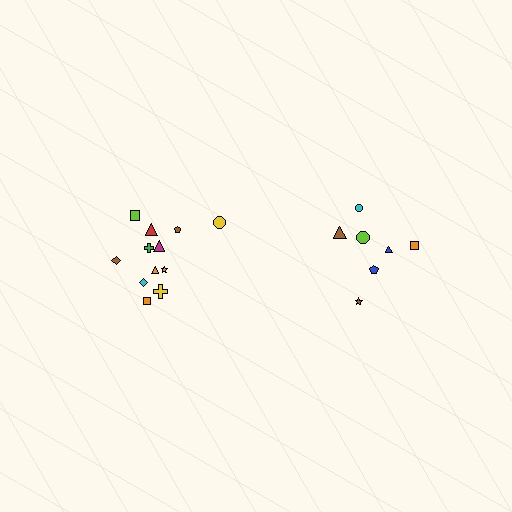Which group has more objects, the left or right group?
The left group.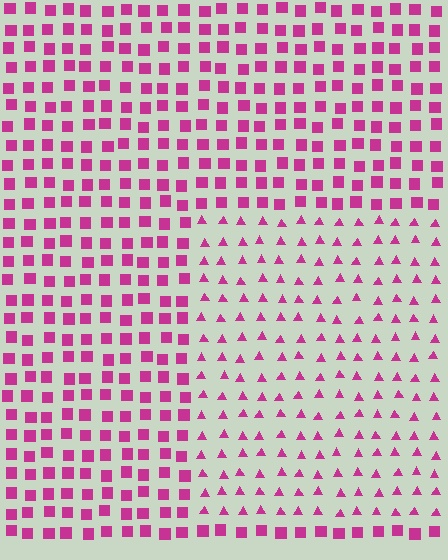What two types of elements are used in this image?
The image uses triangles inside the rectangle region and squares outside it.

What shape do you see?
I see a rectangle.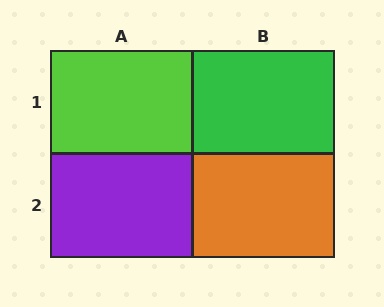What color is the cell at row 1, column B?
Green.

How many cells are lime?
1 cell is lime.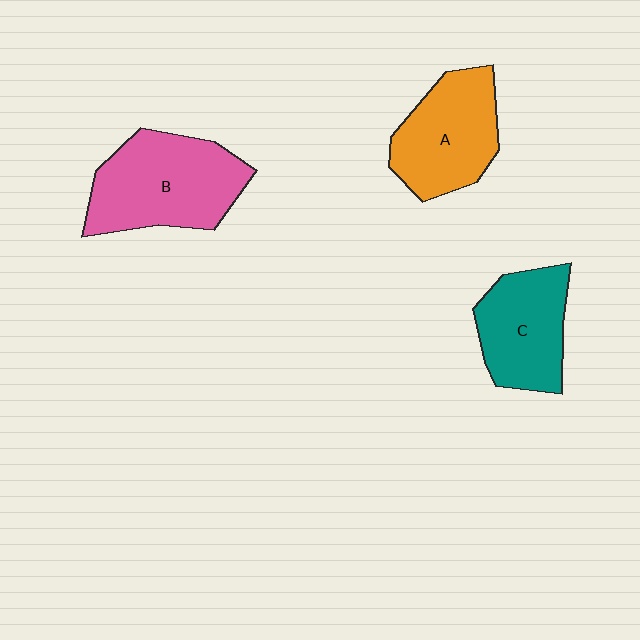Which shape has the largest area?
Shape B (pink).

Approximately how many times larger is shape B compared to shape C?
Approximately 1.3 times.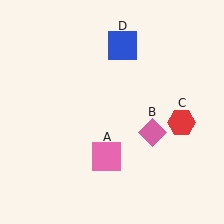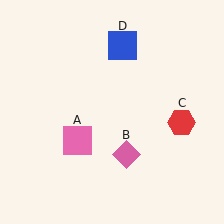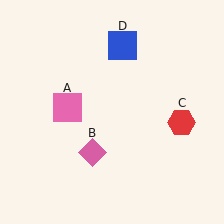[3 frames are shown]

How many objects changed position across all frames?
2 objects changed position: pink square (object A), pink diamond (object B).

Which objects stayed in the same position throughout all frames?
Red hexagon (object C) and blue square (object D) remained stationary.